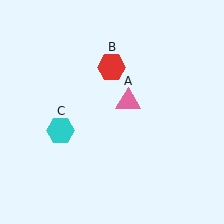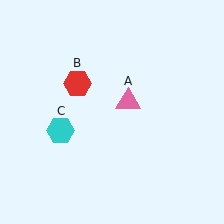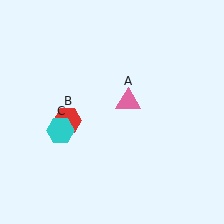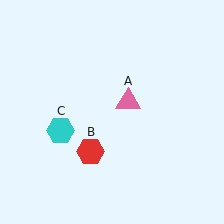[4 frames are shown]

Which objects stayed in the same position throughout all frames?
Pink triangle (object A) and cyan hexagon (object C) remained stationary.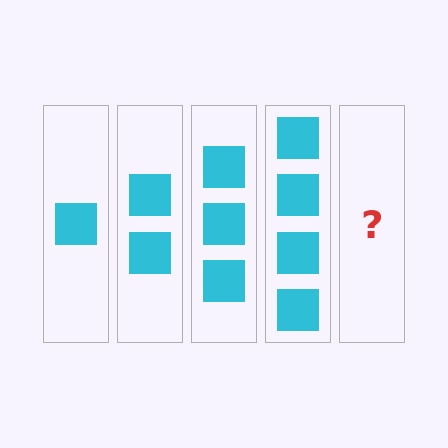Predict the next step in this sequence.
The next step is 5 squares.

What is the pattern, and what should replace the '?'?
The pattern is that each step adds one more square. The '?' should be 5 squares.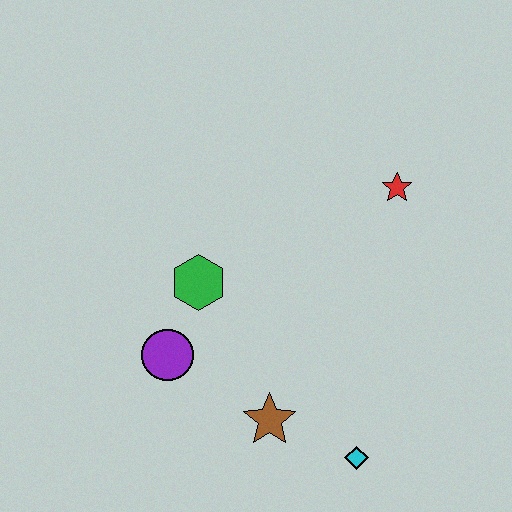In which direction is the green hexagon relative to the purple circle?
The green hexagon is above the purple circle.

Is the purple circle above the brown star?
Yes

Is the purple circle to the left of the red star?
Yes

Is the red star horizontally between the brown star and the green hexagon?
No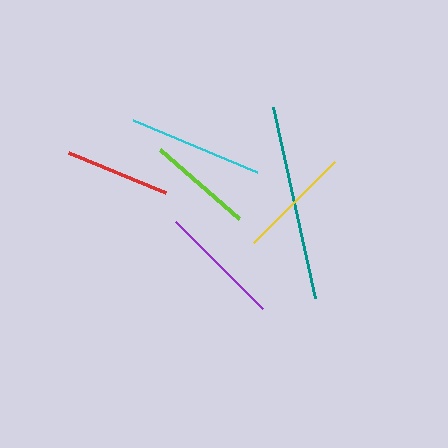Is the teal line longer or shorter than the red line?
The teal line is longer than the red line.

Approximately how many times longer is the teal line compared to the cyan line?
The teal line is approximately 1.5 times the length of the cyan line.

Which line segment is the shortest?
The red line is the shortest at approximately 104 pixels.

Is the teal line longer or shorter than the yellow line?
The teal line is longer than the yellow line.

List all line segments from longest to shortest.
From longest to shortest: teal, cyan, purple, yellow, lime, red.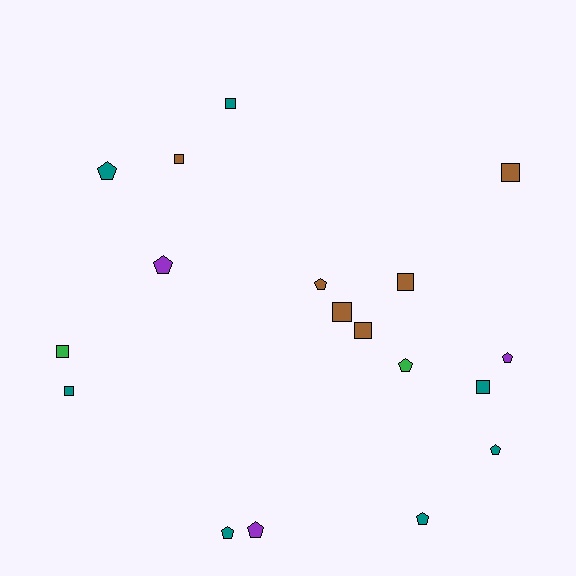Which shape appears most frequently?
Pentagon, with 9 objects.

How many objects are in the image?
There are 18 objects.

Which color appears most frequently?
Teal, with 7 objects.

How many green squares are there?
There is 1 green square.